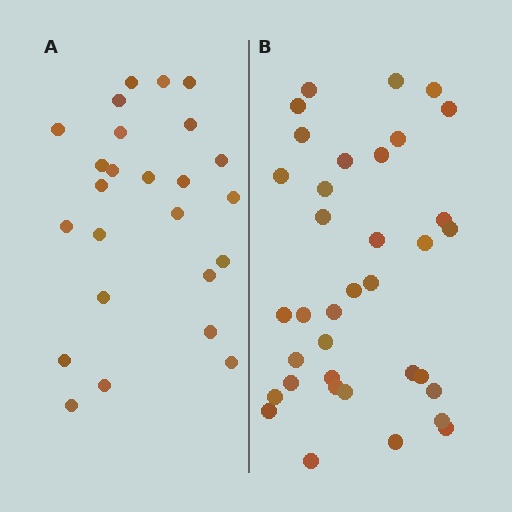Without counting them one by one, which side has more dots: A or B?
Region B (the right region) has more dots.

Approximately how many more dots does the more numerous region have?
Region B has roughly 12 or so more dots than region A.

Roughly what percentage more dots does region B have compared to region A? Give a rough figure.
About 45% more.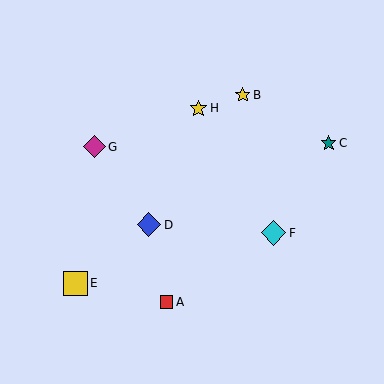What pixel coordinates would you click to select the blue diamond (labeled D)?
Click at (149, 225) to select the blue diamond D.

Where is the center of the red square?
The center of the red square is at (166, 302).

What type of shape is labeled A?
Shape A is a red square.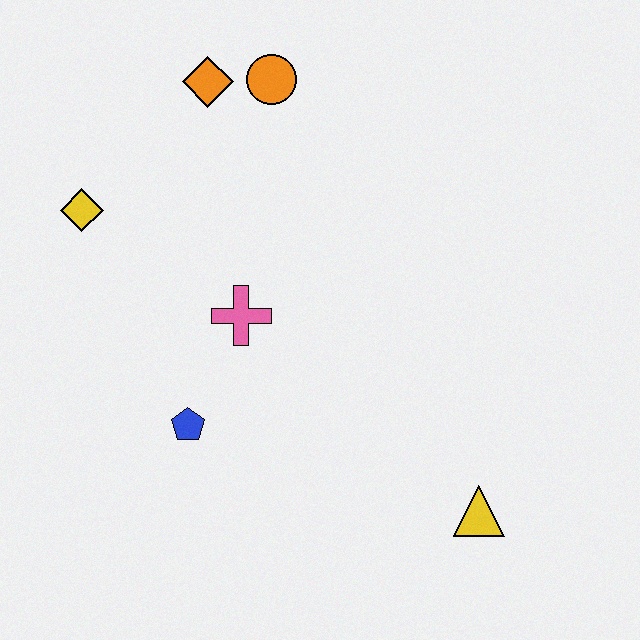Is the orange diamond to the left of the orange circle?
Yes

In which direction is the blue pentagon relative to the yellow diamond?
The blue pentagon is below the yellow diamond.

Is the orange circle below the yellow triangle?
No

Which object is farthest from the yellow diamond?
The yellow triangle is farthest from the yellow diamond.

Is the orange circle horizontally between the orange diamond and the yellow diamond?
No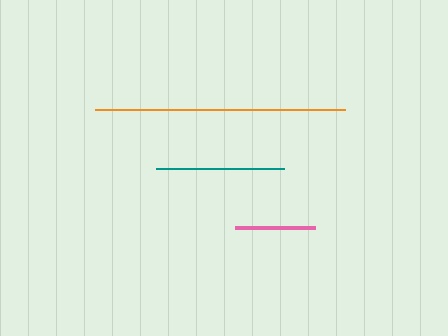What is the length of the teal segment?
The teal segment is approximately 127 pixels long.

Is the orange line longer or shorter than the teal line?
The orange line is longer than the teal line.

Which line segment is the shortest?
The pink line is the shortest at approximately 79 pixels.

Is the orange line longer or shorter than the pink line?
The orange line is longer than the pink line.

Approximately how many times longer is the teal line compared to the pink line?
The teal line is approximately 1.6 times the length of the pink line.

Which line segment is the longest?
The orange line is the longest at approximately 251 pixels.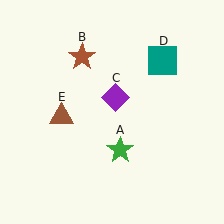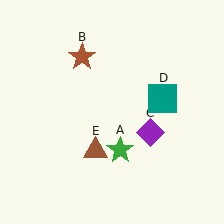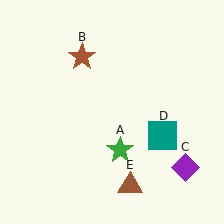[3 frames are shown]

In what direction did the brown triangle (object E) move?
The brown triangle (object E) moved down and to the right.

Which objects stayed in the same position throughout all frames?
Green star (object A) and brown star (object B) remained stationary.